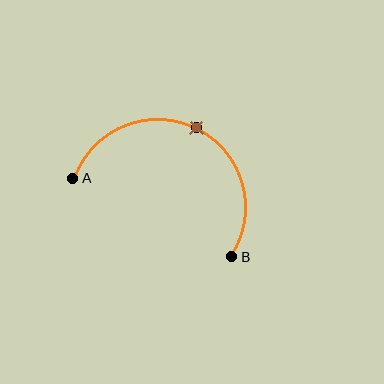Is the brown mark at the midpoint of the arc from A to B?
Yes. The brown mark lies on the arc at equal arc-length from both A and B — it is the arc midpoint.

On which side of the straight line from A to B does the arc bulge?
The arc bulges above the straight line connecting A and B.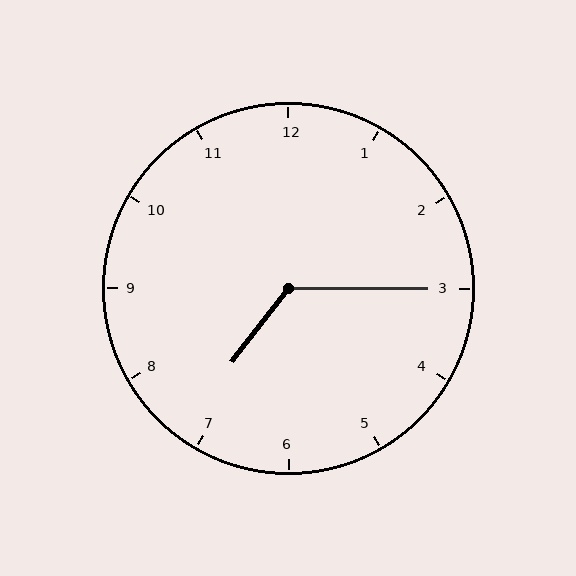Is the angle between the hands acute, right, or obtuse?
It is obtuse.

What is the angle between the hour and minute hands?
Approximately 128 degrees.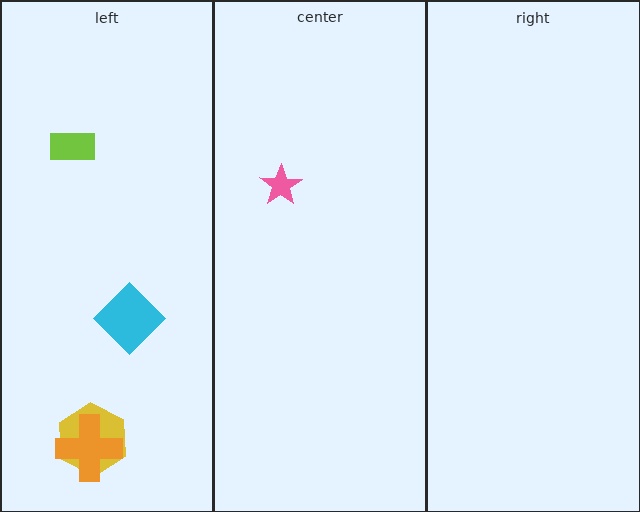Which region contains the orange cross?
The left region.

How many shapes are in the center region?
1.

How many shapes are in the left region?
4.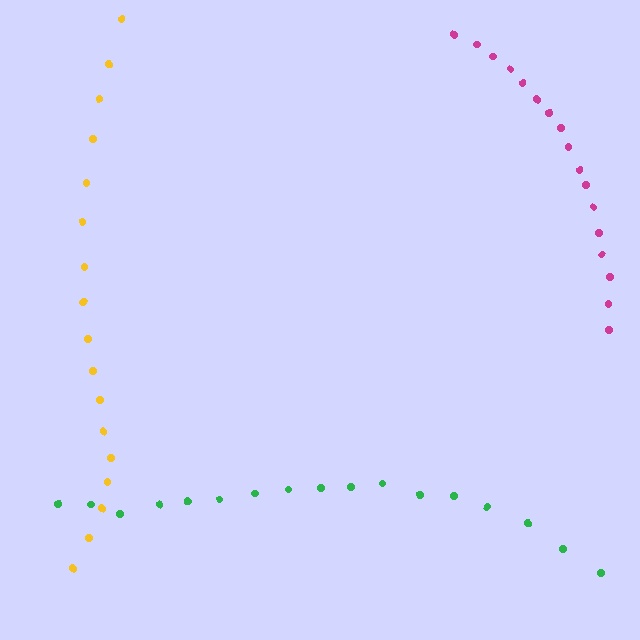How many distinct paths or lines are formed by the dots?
There are 3 distinct paths.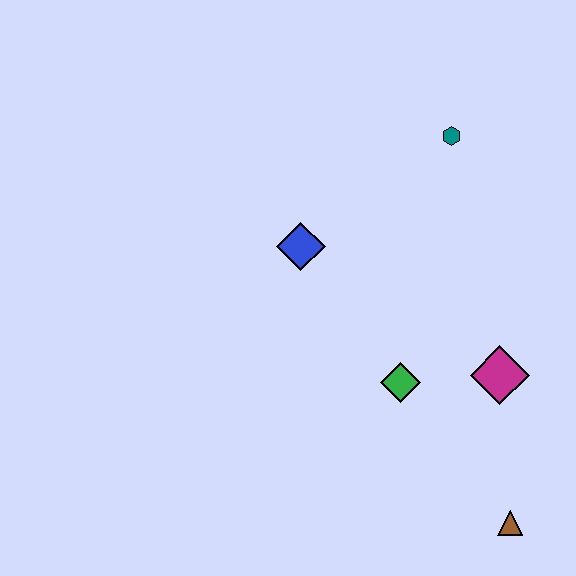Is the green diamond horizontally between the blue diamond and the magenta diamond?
Yes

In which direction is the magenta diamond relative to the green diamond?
The magenta diamond is to the right of the green diamond.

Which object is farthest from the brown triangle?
The teal hexagon is farthest from the brown triangle.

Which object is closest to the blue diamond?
The green diamond is closest to the blue diamond.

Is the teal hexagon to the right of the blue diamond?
Yes